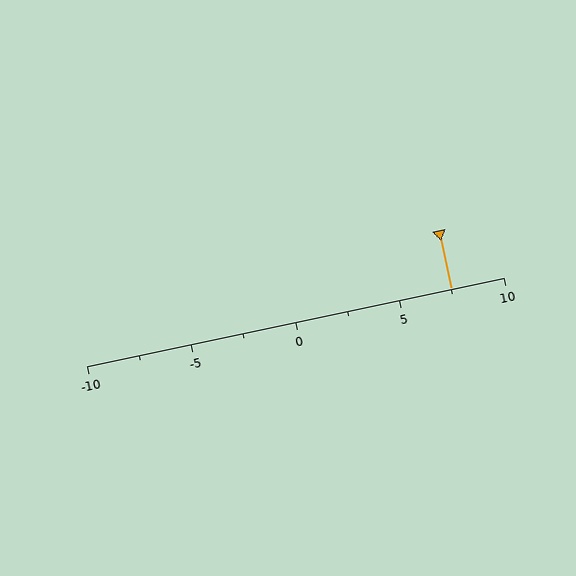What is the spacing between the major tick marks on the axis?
The major ticks are spaced 5 apart.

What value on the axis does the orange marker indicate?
The marker indicates approximately 7.5.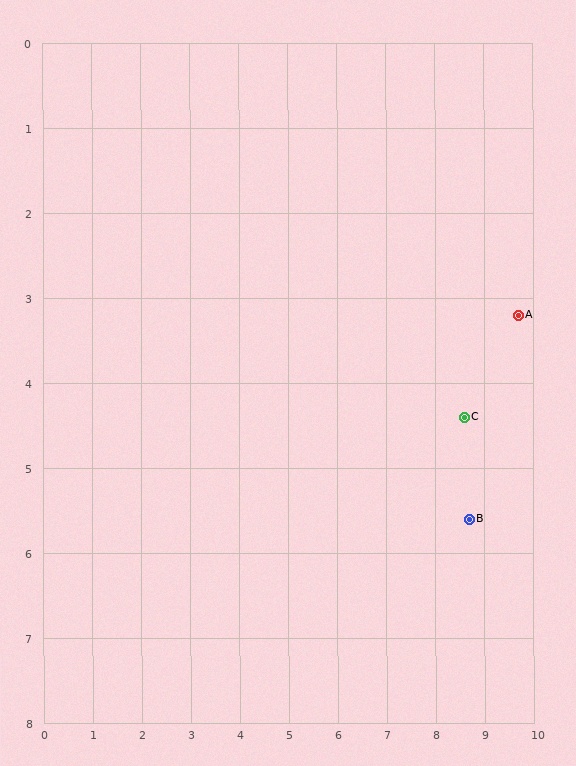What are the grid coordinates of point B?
Point B is at approximately (8.7, 5.6).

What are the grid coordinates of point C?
Point C is at approximately (8.6, 4.4).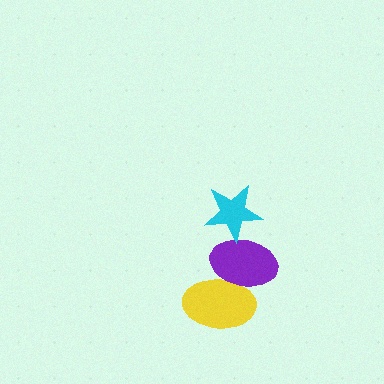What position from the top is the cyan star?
The cyan star is 1st from the top.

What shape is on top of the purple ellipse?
The cyan star is on top of the purple ellipse.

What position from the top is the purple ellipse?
The purple ellipse is 2nd from the top.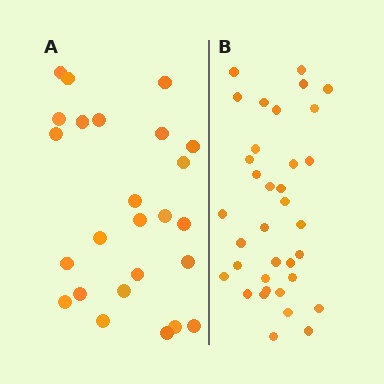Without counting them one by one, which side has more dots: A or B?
Region B (the right region) has more dots.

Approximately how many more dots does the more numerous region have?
Region B has roughly 10 or so more dots than region A.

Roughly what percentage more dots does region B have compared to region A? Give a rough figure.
About 40% more.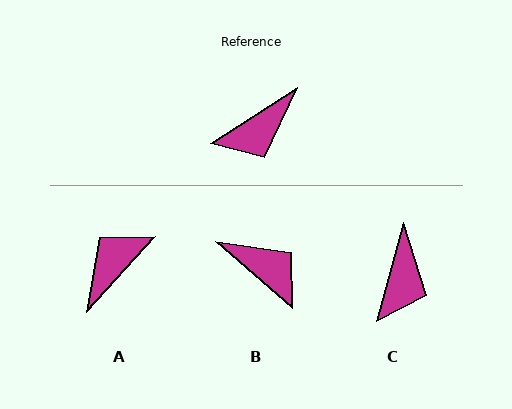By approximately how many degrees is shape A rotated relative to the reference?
Approximately 165 degrees clockwise.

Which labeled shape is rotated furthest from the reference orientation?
A, about 165 degrees away.